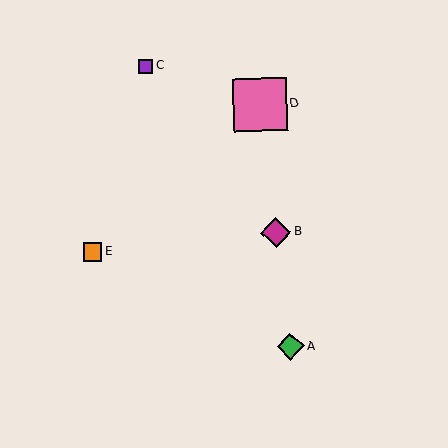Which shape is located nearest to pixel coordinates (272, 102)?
The pink square (labeled D) at (260, 105) is nearest to that location.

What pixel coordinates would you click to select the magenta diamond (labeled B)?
Click at (276, 232) to select the magenta diamond B.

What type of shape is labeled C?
Shape C is a purple square.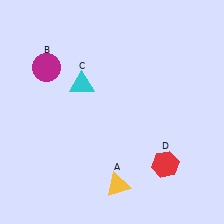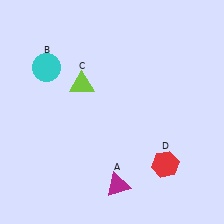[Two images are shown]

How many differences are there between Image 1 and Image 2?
There are 3 differences between the two images.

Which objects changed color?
A changed from yellow to magenta. B changed from magenta to cyan. C changed from cyan to lime.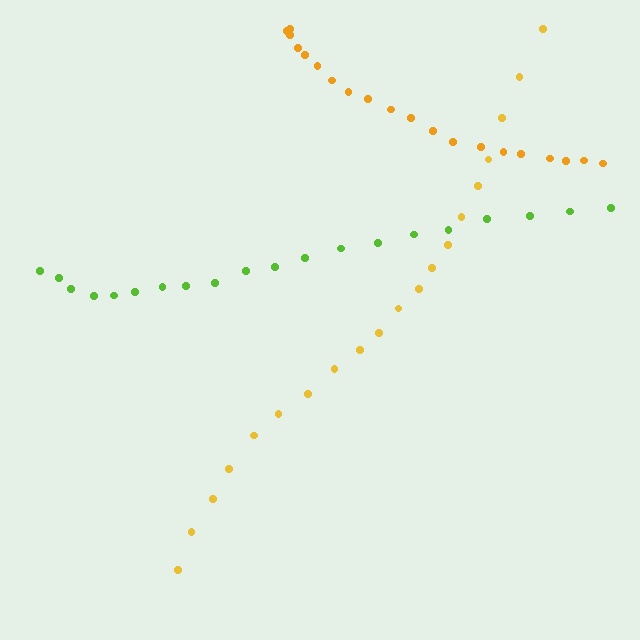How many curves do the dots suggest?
There are 3 distinct paths.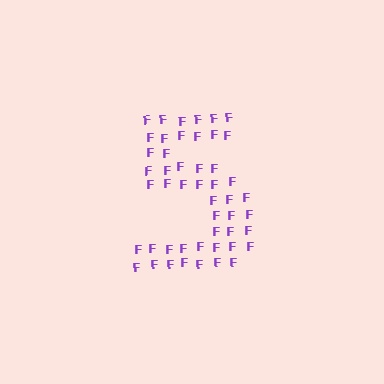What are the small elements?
The small elements are letter F's.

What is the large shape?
The large shape is the digit 5.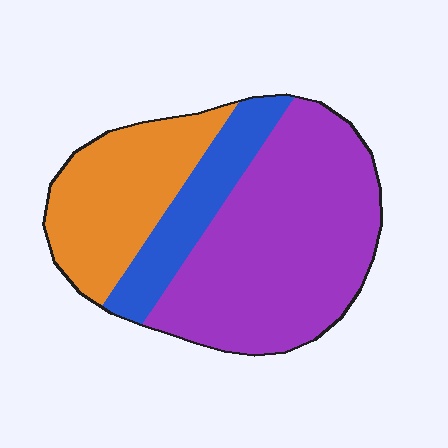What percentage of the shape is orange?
Orange takes up about one quarter (1/4) of the shape.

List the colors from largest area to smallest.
From largest to smallest: purple, orange, blue.